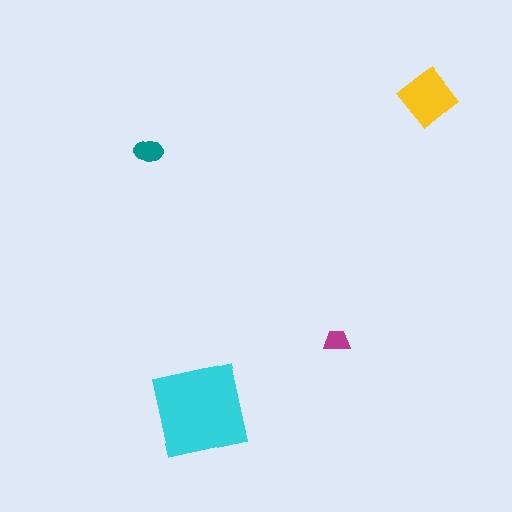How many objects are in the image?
There are 4 objects in the image.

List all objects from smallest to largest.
The magenta trapezoid, the teal ellipse, the yellow diamond, the cyan square.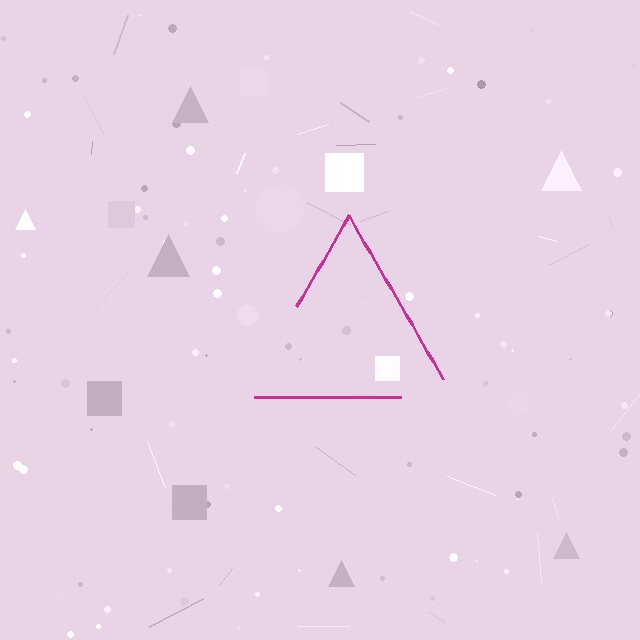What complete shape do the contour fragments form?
The contour fragments form a triangle.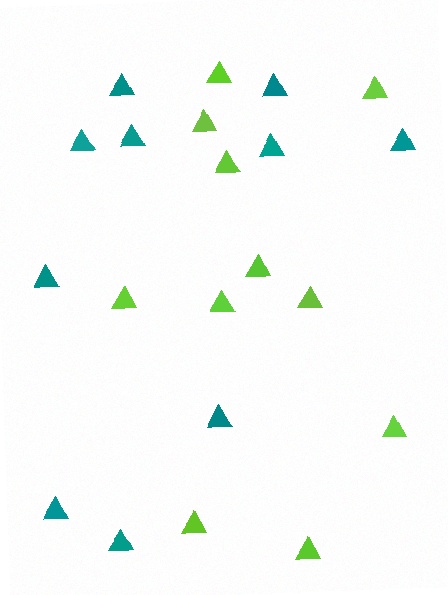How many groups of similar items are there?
There are 2 groups: one group of teal triangles (10) and one group of lime triangles (11).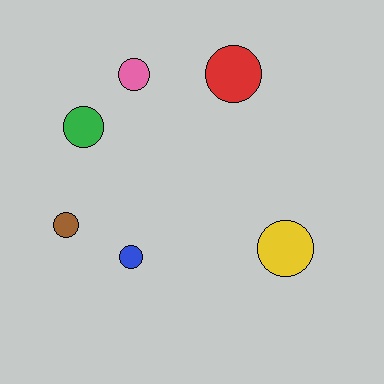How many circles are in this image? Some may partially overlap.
There are 6 circles.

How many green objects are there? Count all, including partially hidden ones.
There is 1 green object.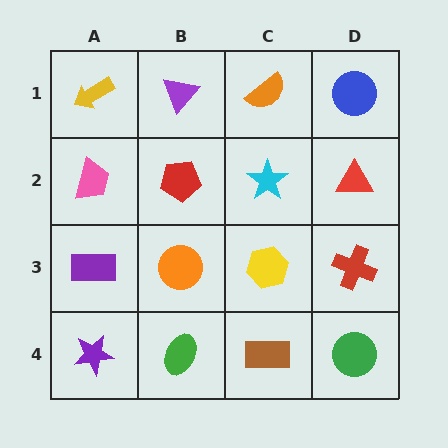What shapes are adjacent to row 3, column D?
A red triangle (row 2, column D), a green circle (row 4, column D), a yellow hexagon (row 3, column C).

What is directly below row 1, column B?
A red pentagon.